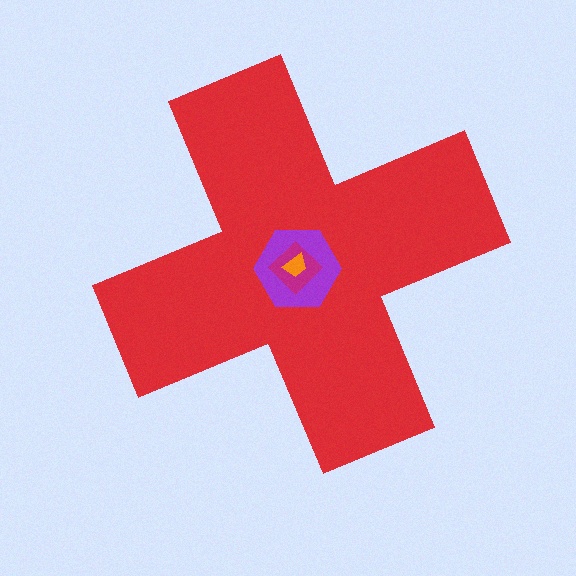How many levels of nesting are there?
4.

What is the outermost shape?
The red cross.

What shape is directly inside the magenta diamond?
The orange trapezoid.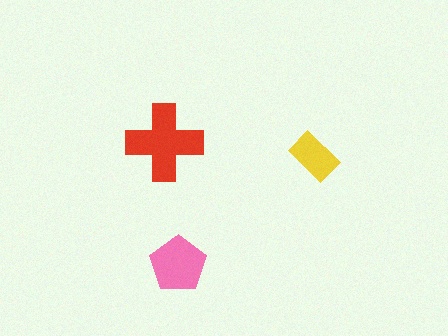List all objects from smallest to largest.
The yellow rectangle, the pink pentagon, the red cross.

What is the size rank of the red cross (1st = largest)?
1st.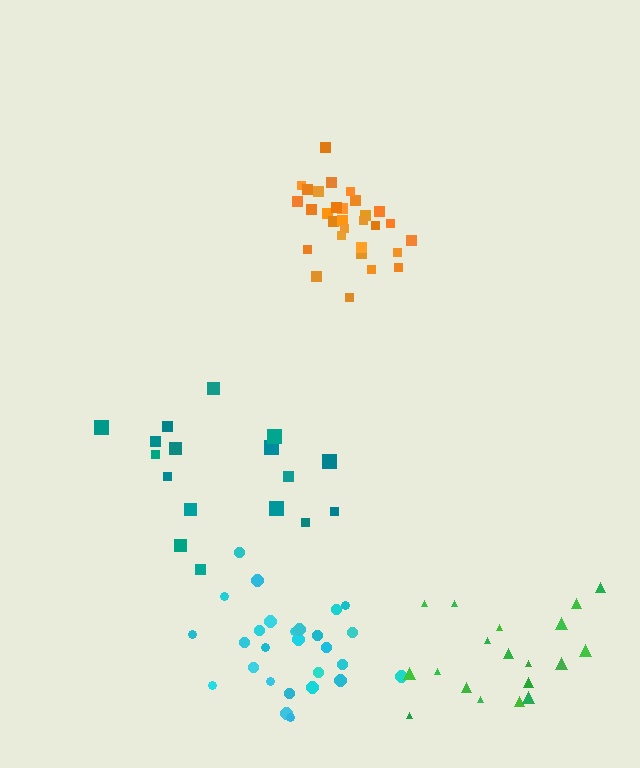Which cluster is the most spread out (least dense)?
Teal.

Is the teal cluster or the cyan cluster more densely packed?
Cyan.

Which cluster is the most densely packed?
Orange.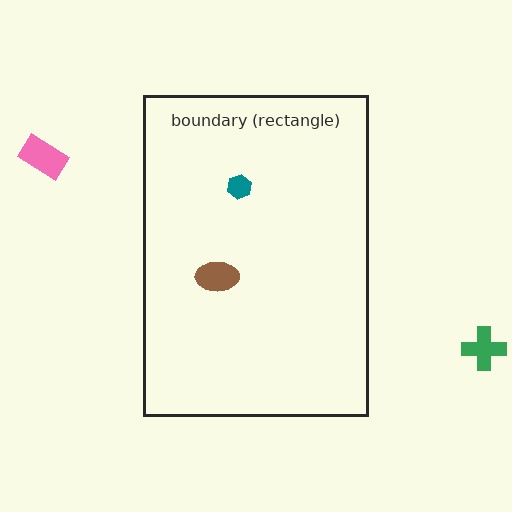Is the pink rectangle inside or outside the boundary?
Outside.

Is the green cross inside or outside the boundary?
Outside.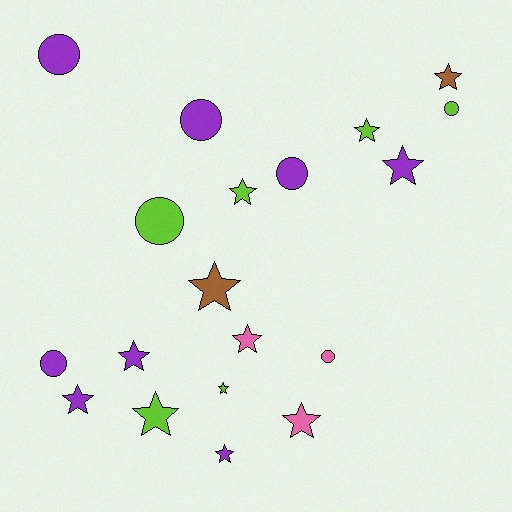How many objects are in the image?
There are 19 objects.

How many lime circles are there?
There are 2 lime circles.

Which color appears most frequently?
Purple, with 8 objects.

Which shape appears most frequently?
Star, with 12 objects.